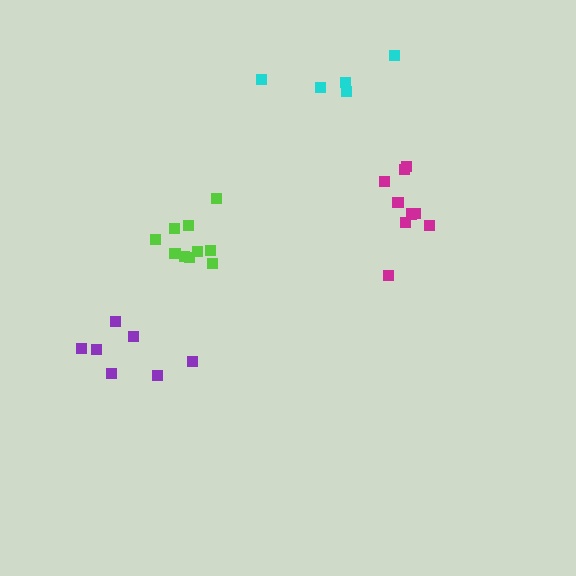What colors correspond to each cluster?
The clusters are colored: lime, magenta, cyan, purple.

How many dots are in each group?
Group 1: 11 dots, Group 2: 9 dots, Group 3: 5 dots, Group 4: 7 dots (32 total).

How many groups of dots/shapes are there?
There are 4 groups.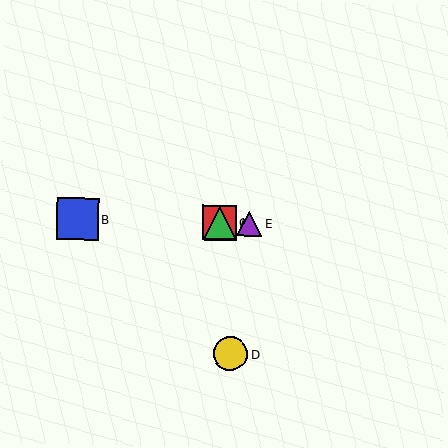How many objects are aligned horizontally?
4 objects (A, B, C, E) are aligned horizontally.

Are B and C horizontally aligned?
Yes, both are at y≈219.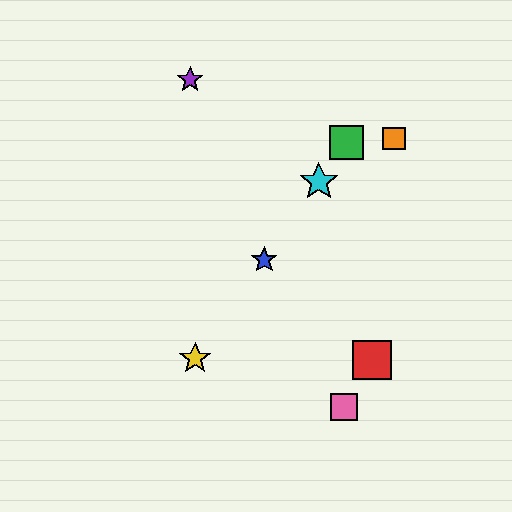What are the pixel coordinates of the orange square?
The orange square is at (394, 139).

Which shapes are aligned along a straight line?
The blue star, the green square, the yellow star, the cyan star are aligned along a straight line.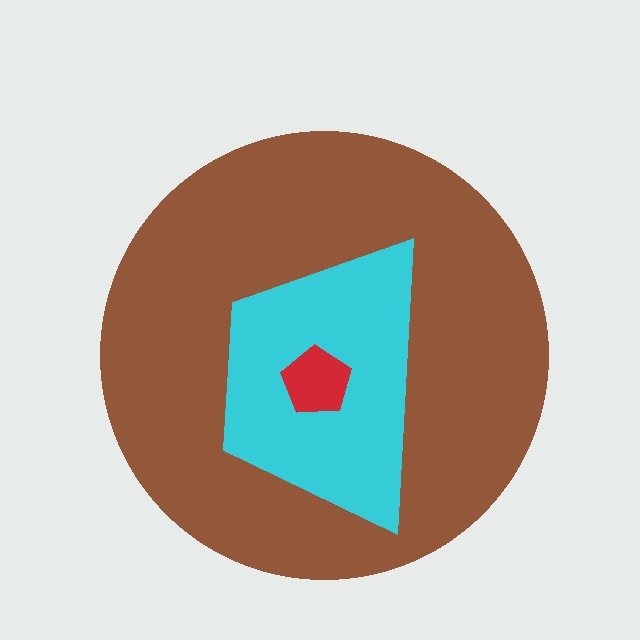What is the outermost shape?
The brown circle.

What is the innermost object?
The red pentagon.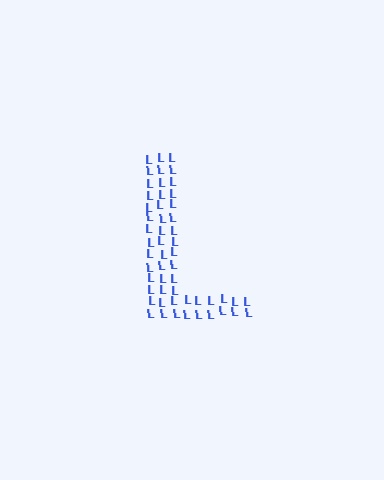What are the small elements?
The small elements are letter L's.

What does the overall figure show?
The overall figure shows the letter L.